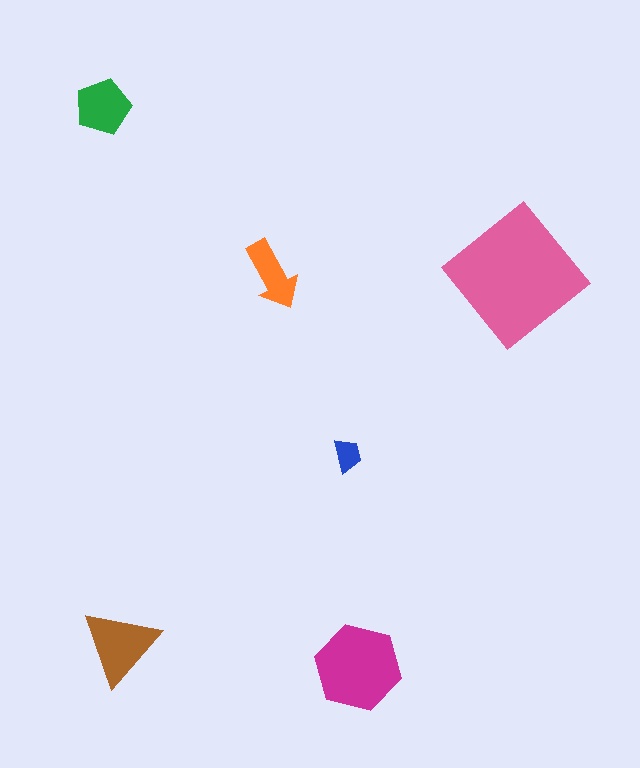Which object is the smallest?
The blue trapezoid.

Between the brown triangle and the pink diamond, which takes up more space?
The pink diamond.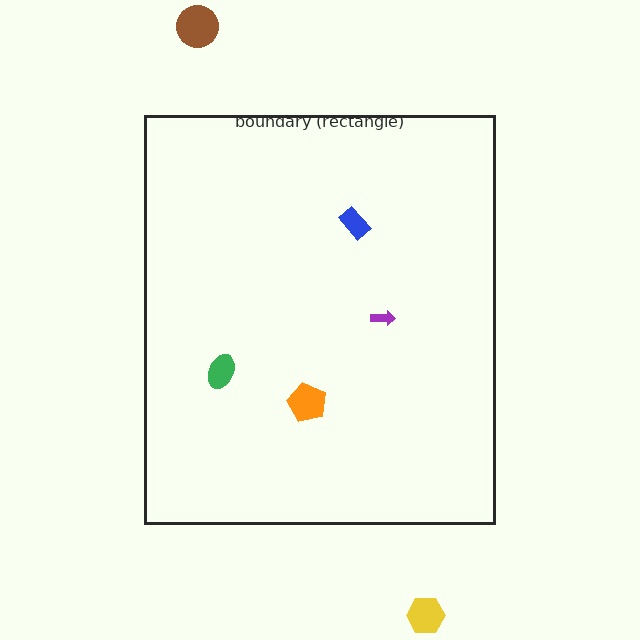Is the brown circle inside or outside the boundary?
Outside.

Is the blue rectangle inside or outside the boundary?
Inside.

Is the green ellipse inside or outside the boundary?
Inside.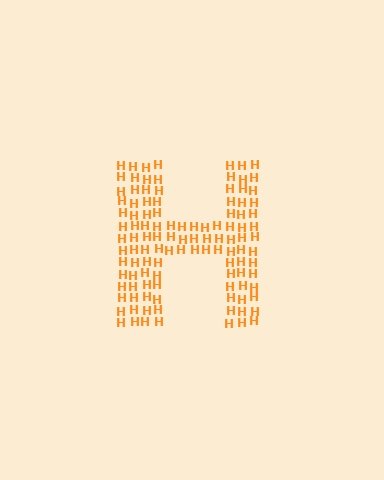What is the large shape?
The large shape is the letter H.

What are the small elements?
The small elements are letter H's.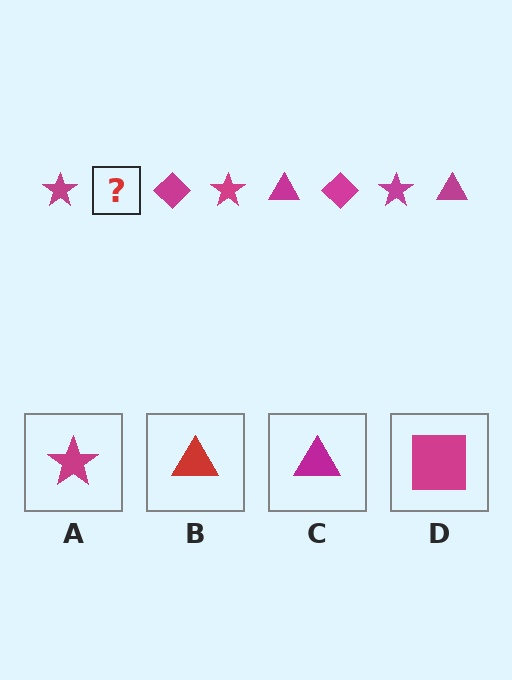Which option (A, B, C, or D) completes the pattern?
C.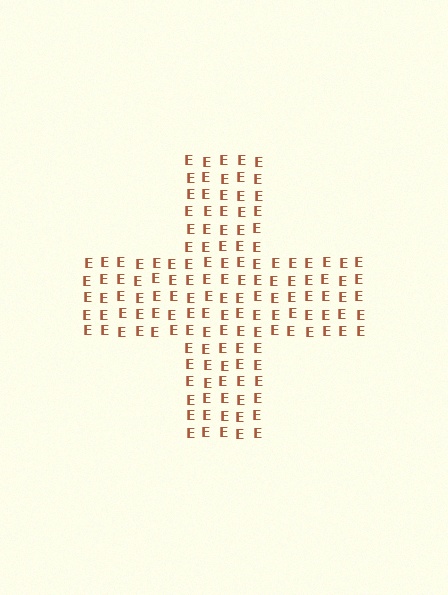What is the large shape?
The large shape is a cross.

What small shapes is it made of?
It is made of small letter E's.